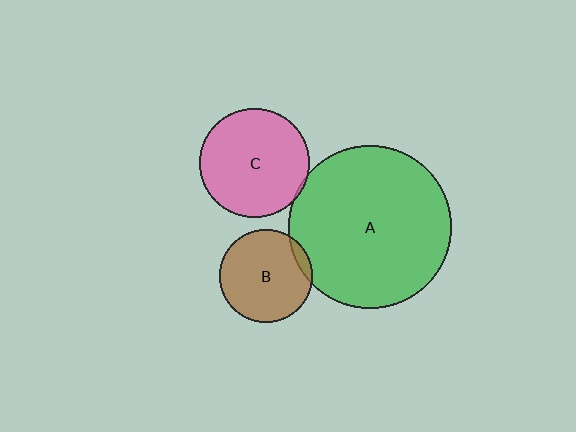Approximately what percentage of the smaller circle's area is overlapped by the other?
Approximately 5%.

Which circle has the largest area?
Circle A (green).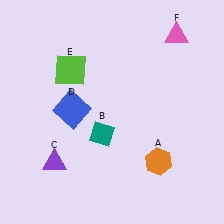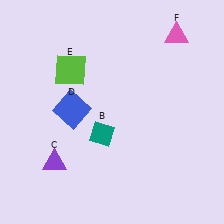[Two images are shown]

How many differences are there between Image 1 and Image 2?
There is 1 difference between the two images.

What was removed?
The orange hexagon (A) was removed in Image 2.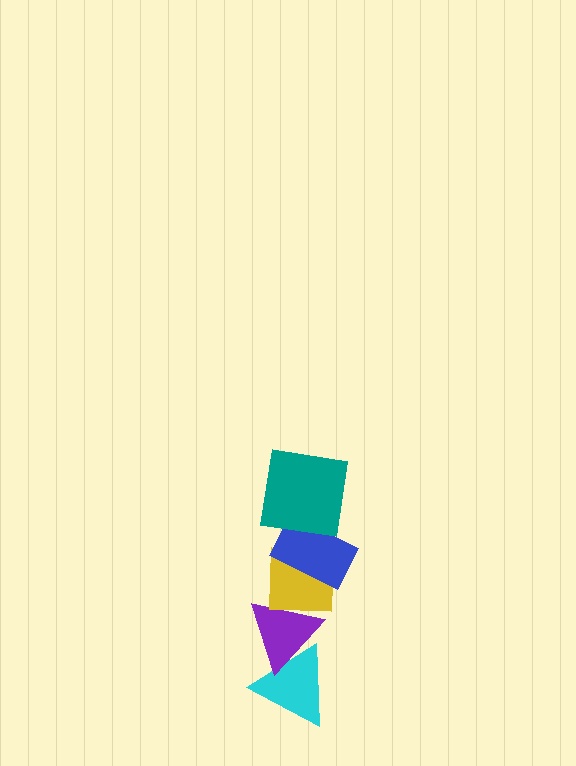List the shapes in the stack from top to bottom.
From top to bottom: the teal square, the blue rectangle, the yellow square, the purple triangle, the cyan triangle.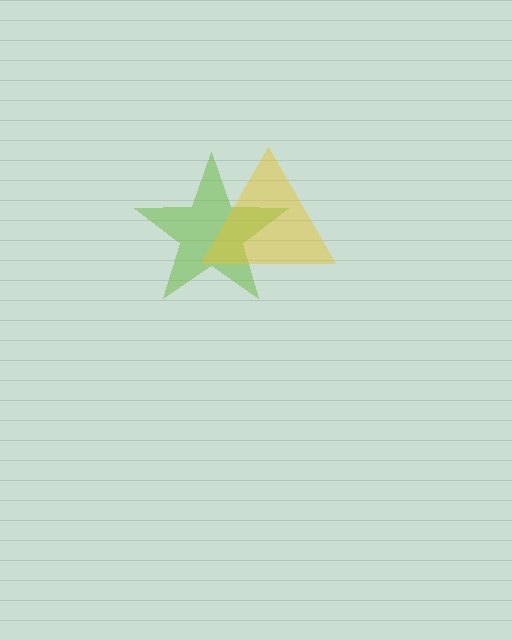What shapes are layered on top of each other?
The layered shapes are: a lime star, a yellow triangle.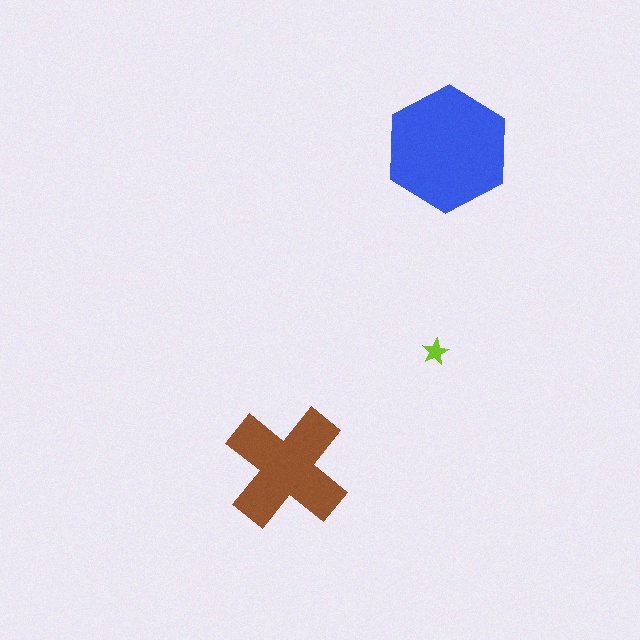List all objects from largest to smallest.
The blue hexagon, the brown cross, the lime star.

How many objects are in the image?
There are 3 objects in the image.